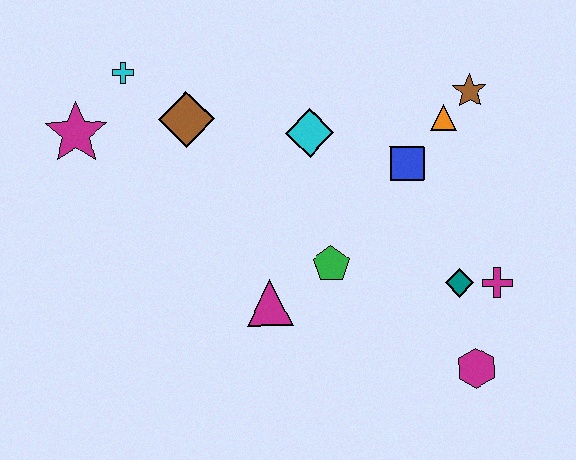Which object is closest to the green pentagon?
The magenta triangle is closest to the green pentagon.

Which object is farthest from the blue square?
The magenta star is farthest from the blue square.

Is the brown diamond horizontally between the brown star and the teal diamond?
No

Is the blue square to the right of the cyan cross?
Yes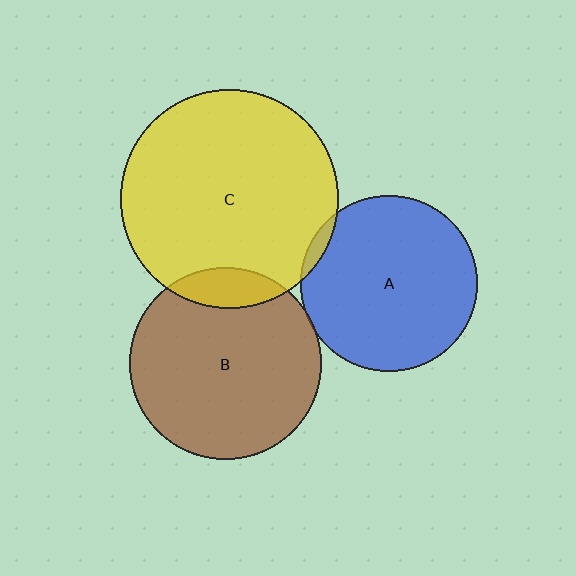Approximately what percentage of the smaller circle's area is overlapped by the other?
Approximately 10%.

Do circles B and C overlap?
Yes.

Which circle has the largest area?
Circle C (yellow).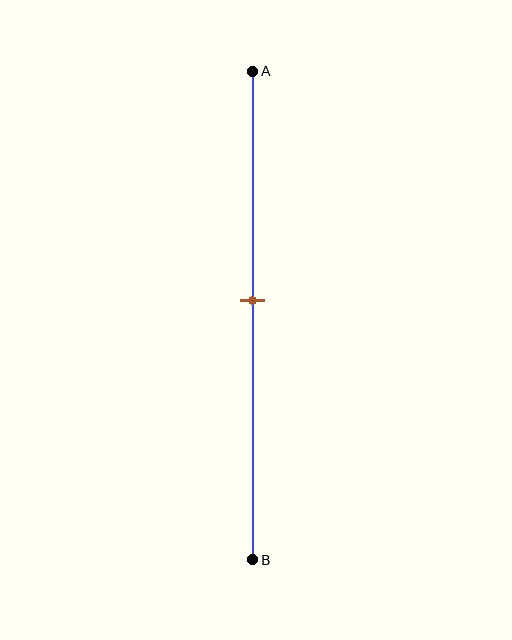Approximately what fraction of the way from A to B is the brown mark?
The brown mark is approximately 45% of the way from A to B.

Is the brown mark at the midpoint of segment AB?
No, the mark is at about 45% from A, not at the 50% midpoint.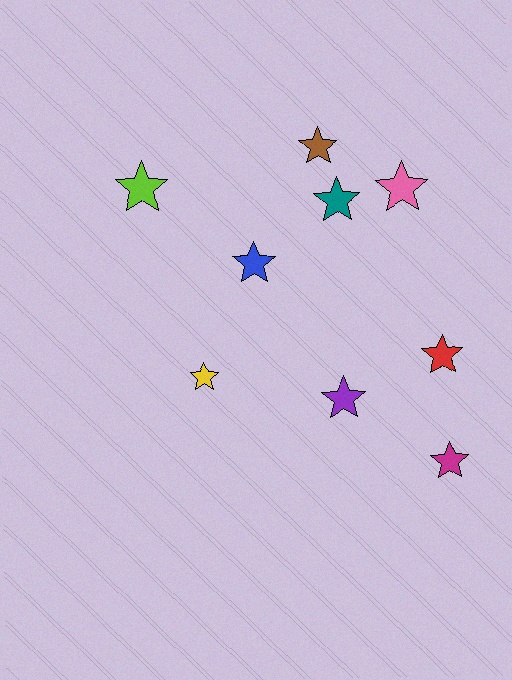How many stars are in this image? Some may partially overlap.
There are 9 stars.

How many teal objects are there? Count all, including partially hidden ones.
There is 1 teal object.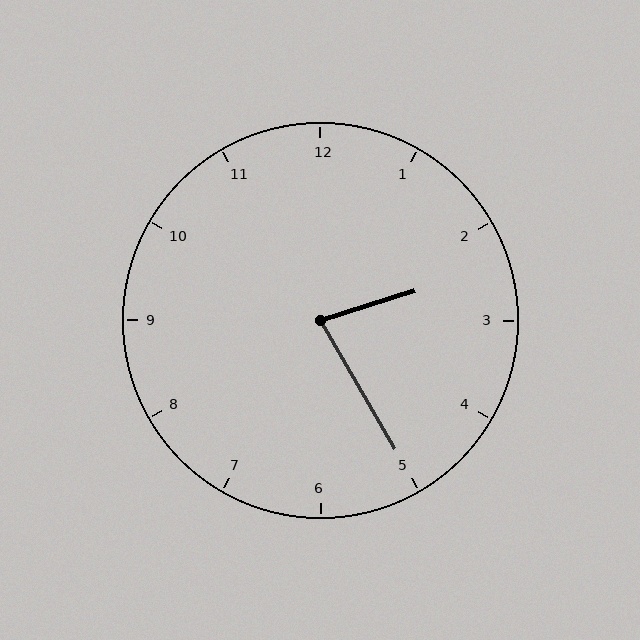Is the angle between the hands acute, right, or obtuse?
It is acute.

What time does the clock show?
2:25.